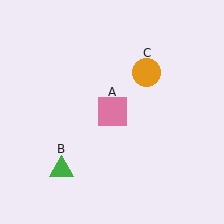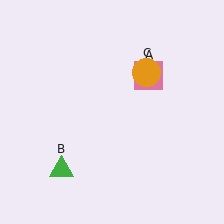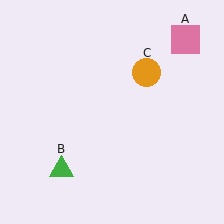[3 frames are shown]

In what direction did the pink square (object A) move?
The pink square (object A) moved up and to the right.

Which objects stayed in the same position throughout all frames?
Green triangle (object B) and orange circle (object C) remained stationary.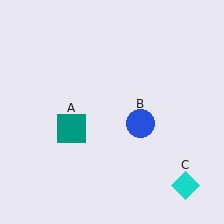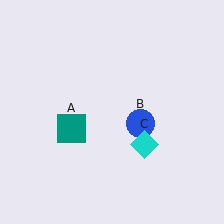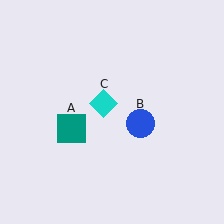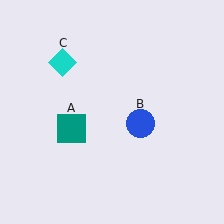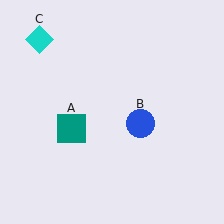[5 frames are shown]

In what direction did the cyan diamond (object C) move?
The cyan diamond (object C) moved up and to the left.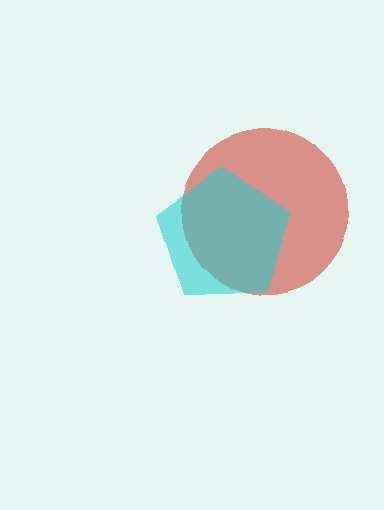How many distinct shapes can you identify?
There are 2 distinct shapes: a red circle, a cyan pentagon.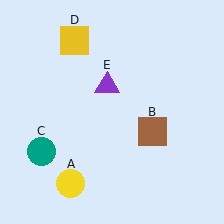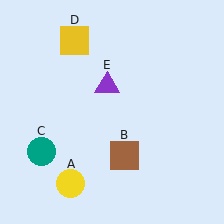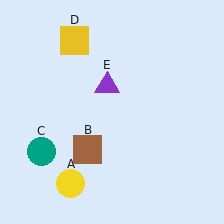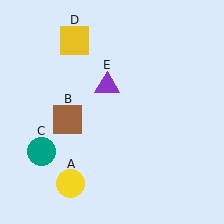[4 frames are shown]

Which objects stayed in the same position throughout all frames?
Yellow circle (object A) and teal circle (object C) and yellow square (object D) and purple triangle (object E) remained stationary.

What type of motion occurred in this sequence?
The brown square (object B) rotated clockwise around the center of the scene.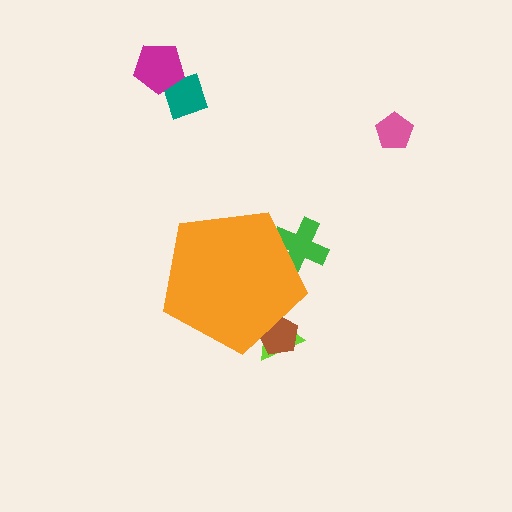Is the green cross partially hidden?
Yes, the green cross is partially hidden behind the orange pentagon.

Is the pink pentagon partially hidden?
No, the pink pentagon is fully visible.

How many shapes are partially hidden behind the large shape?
3 shapes are partially hidden.